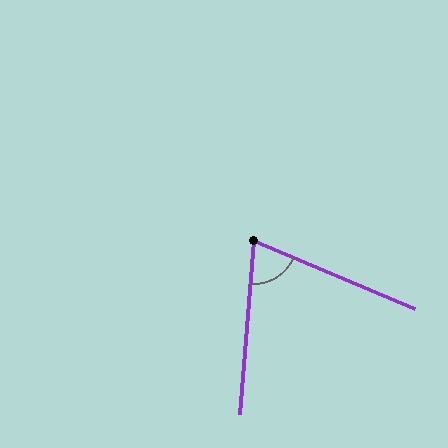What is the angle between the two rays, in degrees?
Approximately 72 degrees.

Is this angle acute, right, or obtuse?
It is acute.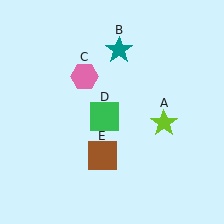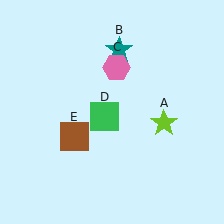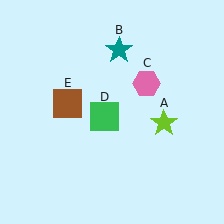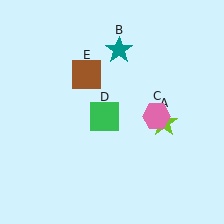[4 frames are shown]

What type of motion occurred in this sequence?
The pink hexagon (object C), brown square (object E) rotated clockwise around the center of the scene.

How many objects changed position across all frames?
2 objects changed position: pink hexagon (object C), brown square (object E).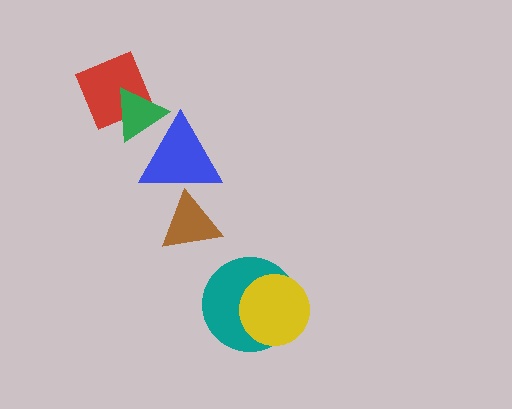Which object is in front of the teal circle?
The yellow circle is in front of the teal circle.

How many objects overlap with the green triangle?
2 objects overlap with the green triangle.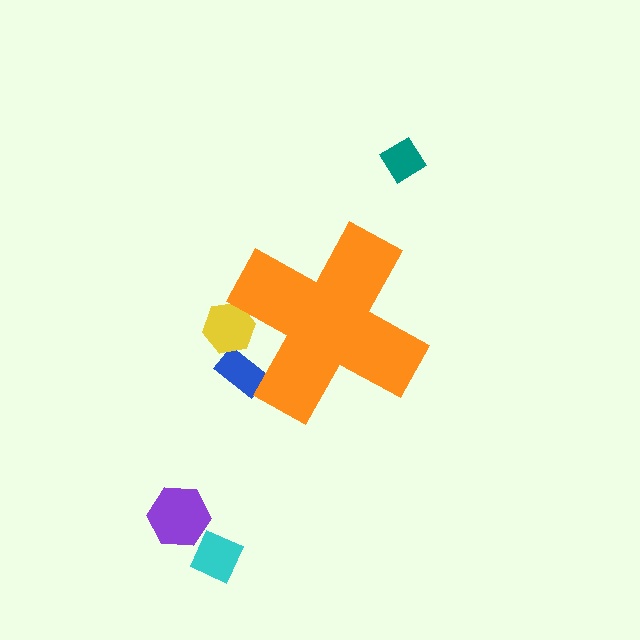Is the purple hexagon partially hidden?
No, the purple hexagon is fully visible.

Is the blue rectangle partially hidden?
Yes, the blue rectangle is partially hidden behind the orange cross.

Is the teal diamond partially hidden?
No, the teal diamond is fully visible.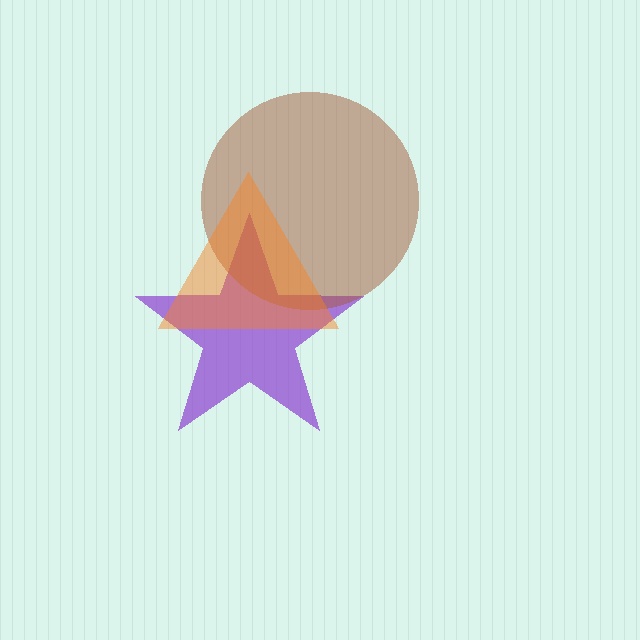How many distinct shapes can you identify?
There are 3 distinct shapes: a purple star, a brown circle, an orange triangle.